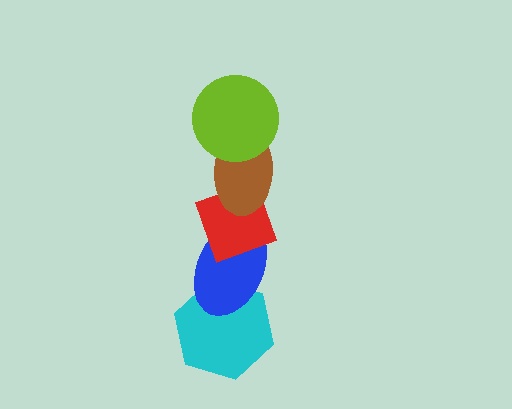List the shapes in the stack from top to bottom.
From top to bottom: the lime circle, the brown ellipse, the red diamond, the blue ellipse, the cyan hexagon.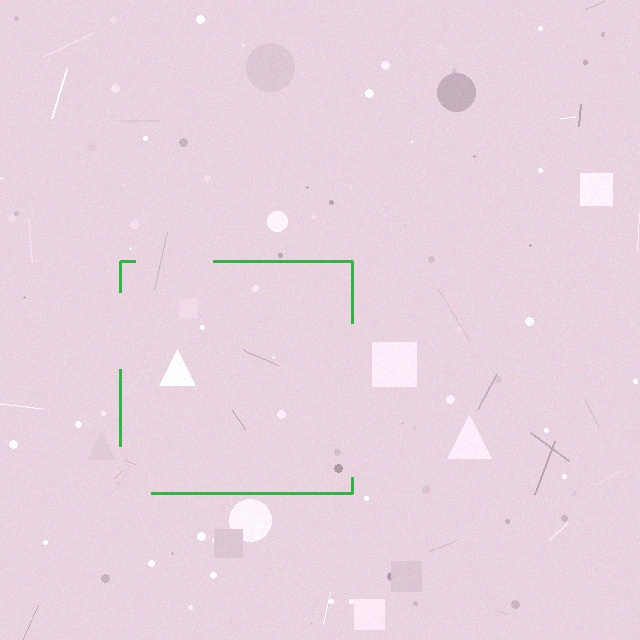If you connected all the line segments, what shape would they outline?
They would outline a square.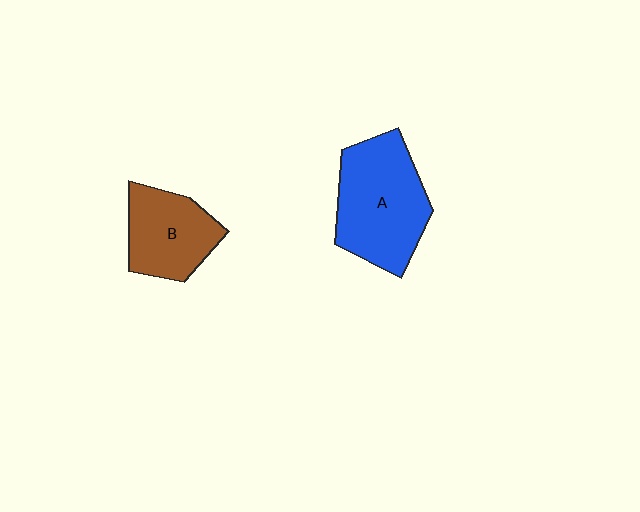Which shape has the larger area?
Shape A (blue).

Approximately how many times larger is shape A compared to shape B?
Approximately 1.5 times.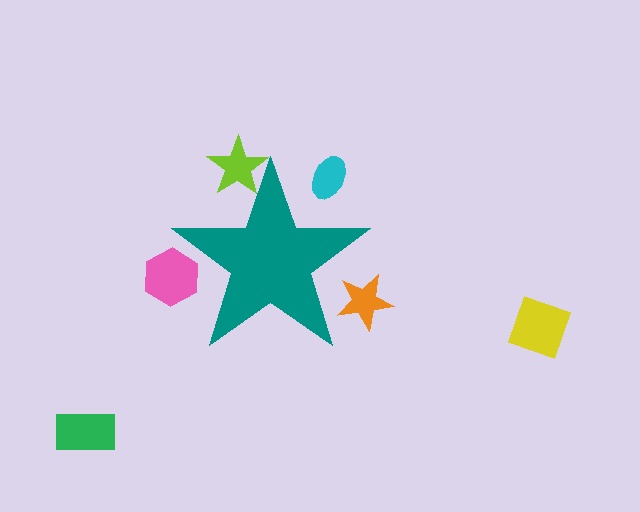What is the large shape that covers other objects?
A teal star.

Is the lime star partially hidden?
Yes, the lime star is partially hidden behind the teal star.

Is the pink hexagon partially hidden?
Yes, the pink hexagon is partially hidden behind the teal star.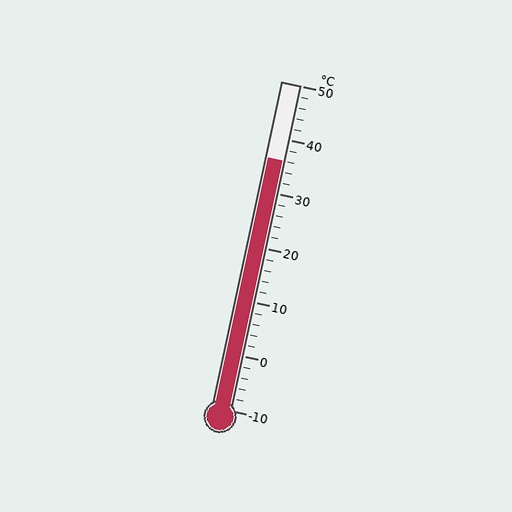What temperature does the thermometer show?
The thermometer shows approximately 36°C.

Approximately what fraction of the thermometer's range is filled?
The thermometer is filled to approximately 75% of its range.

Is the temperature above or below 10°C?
The temperature is above 10°C.